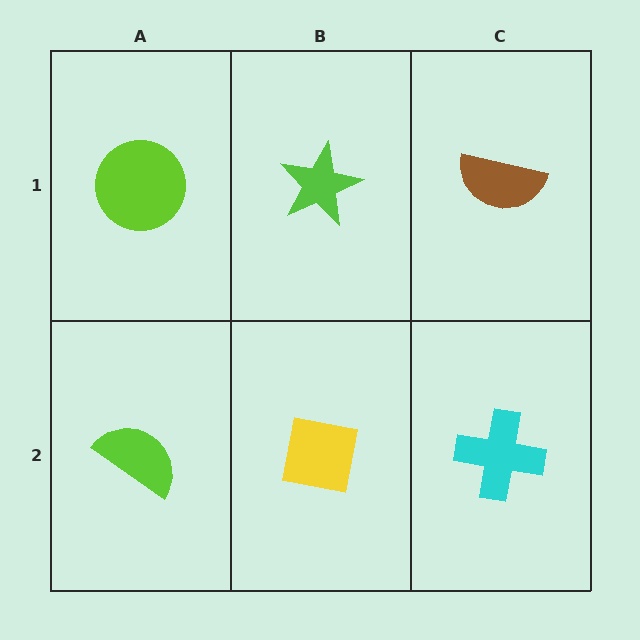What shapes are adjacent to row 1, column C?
A cyan cross (row 2, column C), a lime star (row 1, column B).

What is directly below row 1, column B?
A yellow square.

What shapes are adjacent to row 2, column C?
A brown semicircle (row 1, column C), a yellow square (row 2, column B).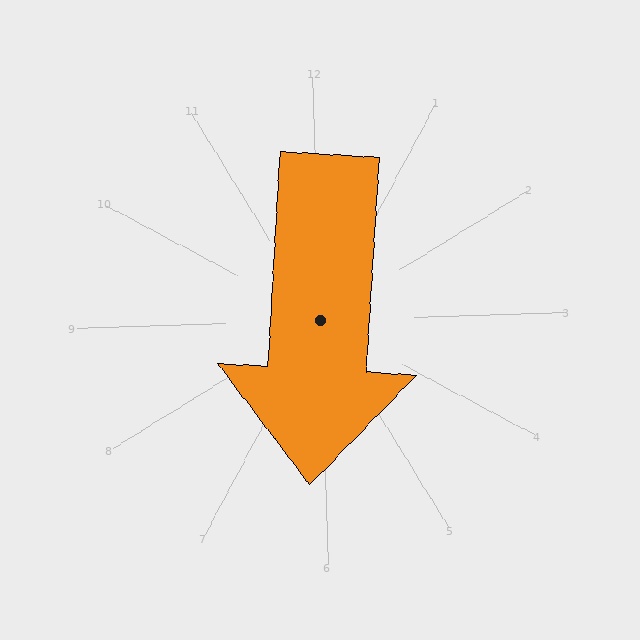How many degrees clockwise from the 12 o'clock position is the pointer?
Approximately 185 degrees.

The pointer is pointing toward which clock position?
Roughly 6 o'clock.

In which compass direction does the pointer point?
South.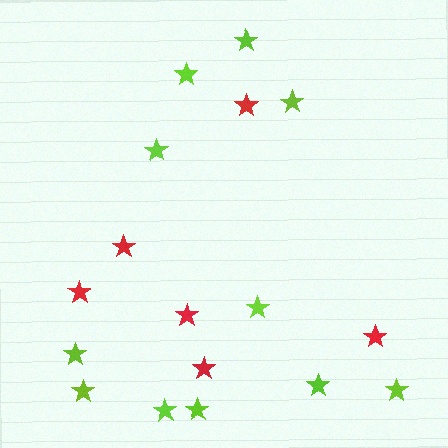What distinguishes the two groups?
There are 2 groups: one group of lime stars (11) and one group of red stars (6).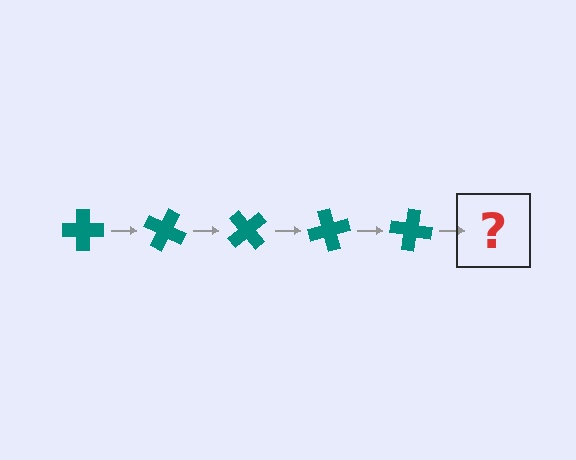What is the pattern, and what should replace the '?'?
The pattern is that the cross rotates 25 degrees each step. The '?' should be a teal cross rotated 125 degrees.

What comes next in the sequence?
The next element should be a teal cross rotated 125 degrees.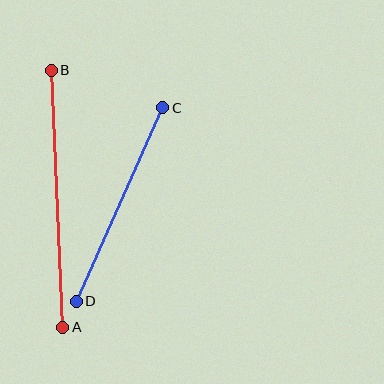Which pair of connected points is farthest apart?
Points A and B are farthest apart.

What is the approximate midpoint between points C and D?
The midpoint is at approximately (120, 204) pixels.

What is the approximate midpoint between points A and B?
The midpoint is at approximately (57, 199) pixels.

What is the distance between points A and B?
The distance is approximately 257 pixels.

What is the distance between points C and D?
The distance is approximately 212 pixels.